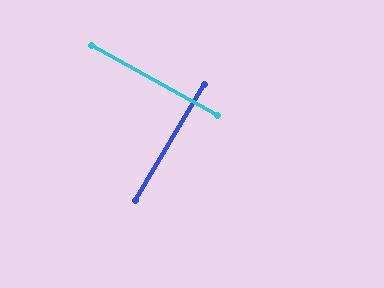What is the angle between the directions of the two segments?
Approximately 88 degrees.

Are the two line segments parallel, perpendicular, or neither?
Perpendicular — they meet at approximately 88°.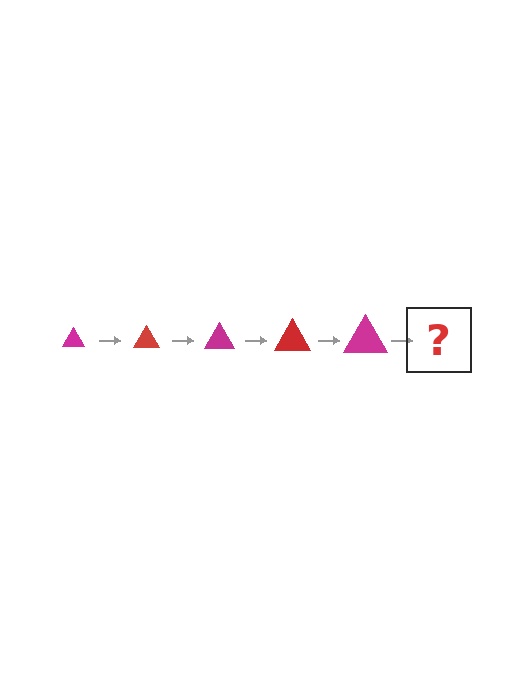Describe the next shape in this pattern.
It should be a red triangle, larger than the previous one.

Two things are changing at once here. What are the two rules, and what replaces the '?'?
The two rules are that the triangle grows larger each step and the color cycles through magenta and red. The '?' should be a red triangle, larger than the previous one.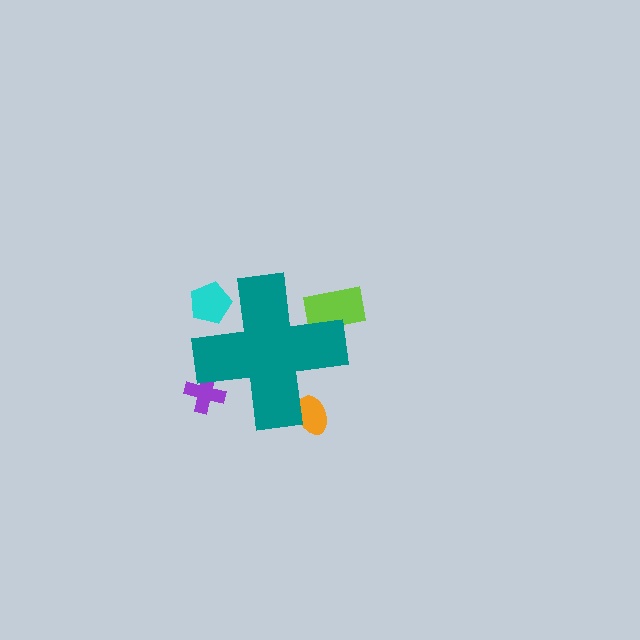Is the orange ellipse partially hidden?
Yes, the orange ellipse is partially hidden behind the teal cross.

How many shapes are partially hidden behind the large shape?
4 shapes are partially hidden.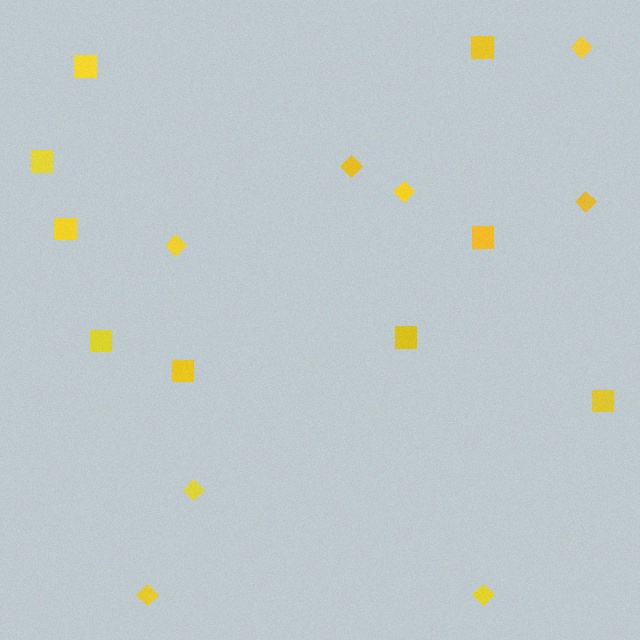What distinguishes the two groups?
There are 2 groups: one group of diamonds (8) and one group of squares (9).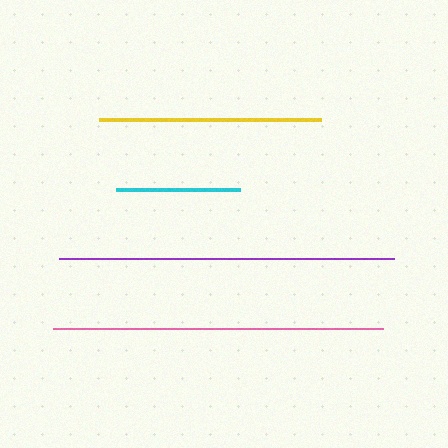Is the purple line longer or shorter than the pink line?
The purple line is longer than the pink line.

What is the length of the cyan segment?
The cyan segment is approximately 124 pixels long.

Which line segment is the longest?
The purple line is the longest at approximately 335 pixels.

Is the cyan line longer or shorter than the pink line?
The pink line is longer than the cyan line.